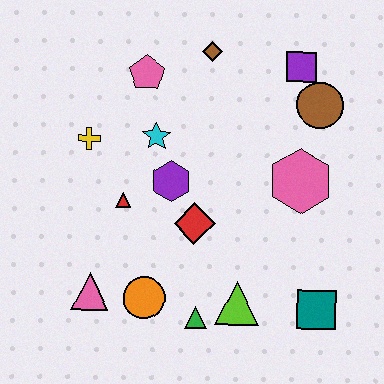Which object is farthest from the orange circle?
The purple square is farthest from the orange circle.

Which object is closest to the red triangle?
The purple hexagon is closest to the red triangle.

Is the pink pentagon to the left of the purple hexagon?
Yes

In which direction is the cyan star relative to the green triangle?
The cyan star is above the green triangle.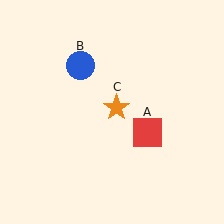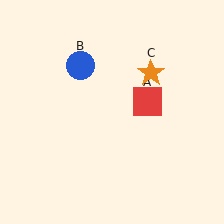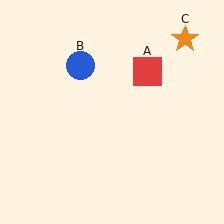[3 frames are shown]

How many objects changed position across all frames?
2 objects changed position: red square (object A), orange star (object C).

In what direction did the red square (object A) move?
The red square (object A) moved up.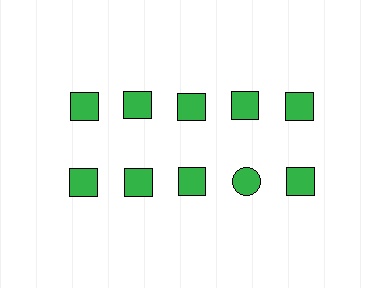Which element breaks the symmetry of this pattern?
The green circle in the second row, second from right column breaks the symmetry. All other shapes are green squares.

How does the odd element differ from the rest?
It has a different shape: circle instead of square.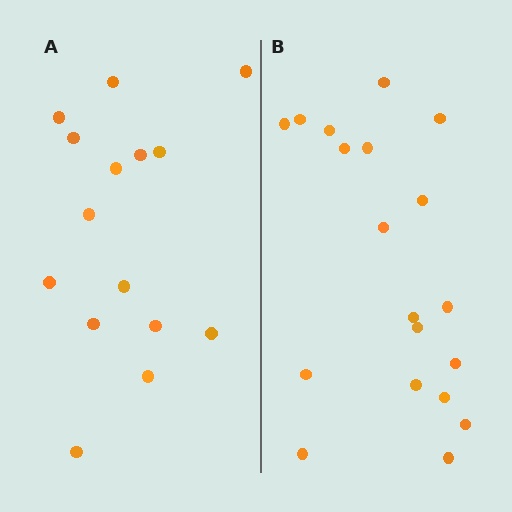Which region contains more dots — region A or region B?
Region B (the right region) has more dots.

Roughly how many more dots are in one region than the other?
Region B has about 4 more dots than region A.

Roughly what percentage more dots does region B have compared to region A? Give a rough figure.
About 25% more.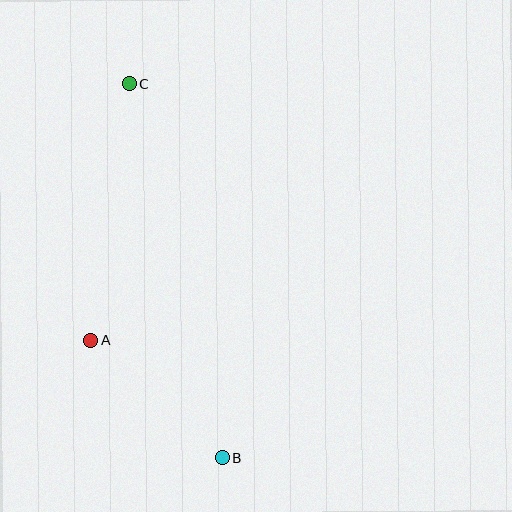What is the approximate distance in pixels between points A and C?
The distance between A and C is approximately 259 pixels.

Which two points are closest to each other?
Points A and B are closest to each other.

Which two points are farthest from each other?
Points B and C are farthest from each other.